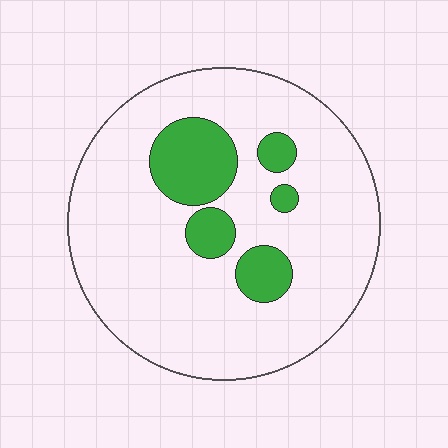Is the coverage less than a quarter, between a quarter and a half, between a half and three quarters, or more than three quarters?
Less than a quarter.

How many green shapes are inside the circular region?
5.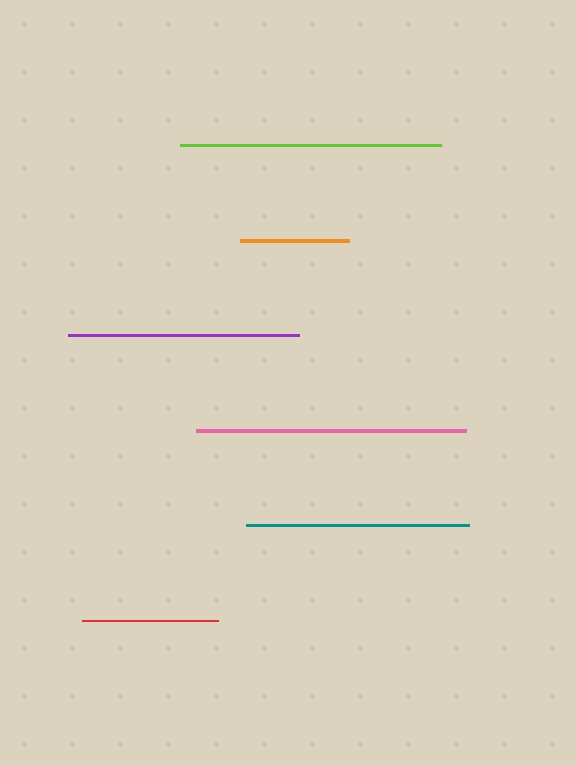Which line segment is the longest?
The pink line is the longest at approximately 270 pixels.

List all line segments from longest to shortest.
From longest to shortest: pink, lime, purple, teal, red, orange.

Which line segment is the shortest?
The orange line is the shortest at approximately 109 pixels.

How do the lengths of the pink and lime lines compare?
The pink and lime lines are approximately the same length.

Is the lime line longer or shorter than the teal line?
The lime line is longer than the teal line.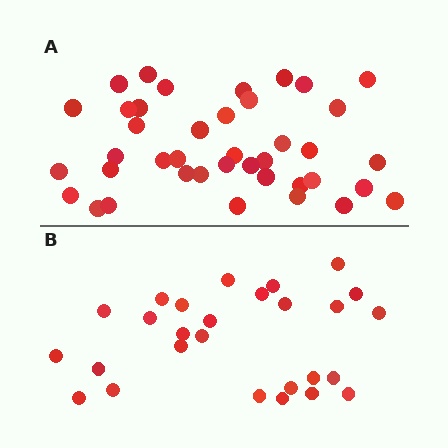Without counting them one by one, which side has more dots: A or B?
Region A (the top region) has more dots.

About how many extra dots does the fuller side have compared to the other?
Region A has approximately 15 more dots than region B.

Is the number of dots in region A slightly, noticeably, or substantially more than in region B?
Region A has substantially more. The ratio is roughly 1.5 to 1.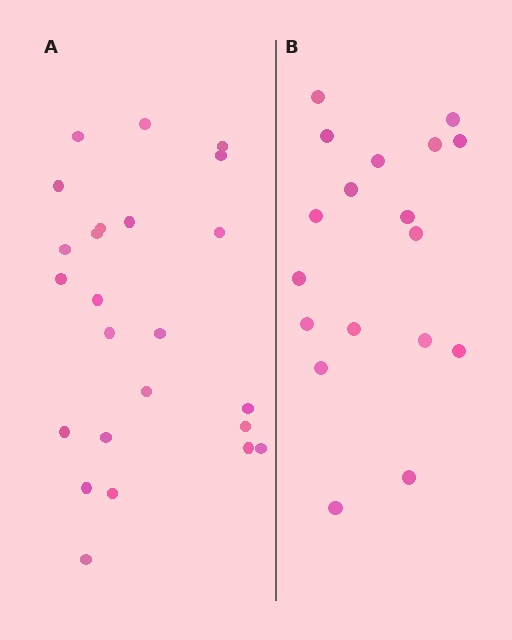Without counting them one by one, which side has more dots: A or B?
Region A (the left region) has more dots.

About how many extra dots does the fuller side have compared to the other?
Region A has about 6 more dots than region B.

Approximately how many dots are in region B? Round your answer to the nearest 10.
About 20 dots. (The exact count is 18, which rounds to 20.)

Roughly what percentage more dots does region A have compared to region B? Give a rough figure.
About 35% more.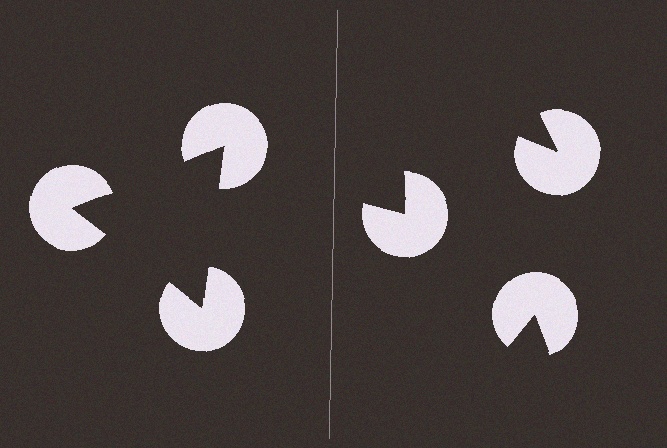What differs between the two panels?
The pac-man discs are positioned identically on both sides; only the wedge orientations differ. On the left they align to a triangle; on the right they are misaligned.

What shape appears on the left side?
An illusory triangle.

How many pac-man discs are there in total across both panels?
6 — 3 on each side.